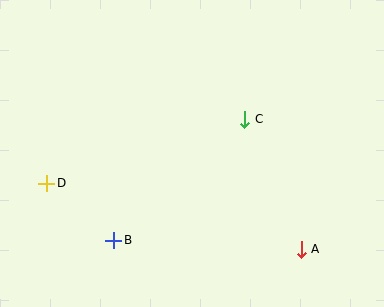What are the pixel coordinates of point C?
Point C is at (245, 119).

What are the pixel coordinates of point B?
Point B is at (114, 240).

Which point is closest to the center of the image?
Point C at (245, 119) is closest to the center.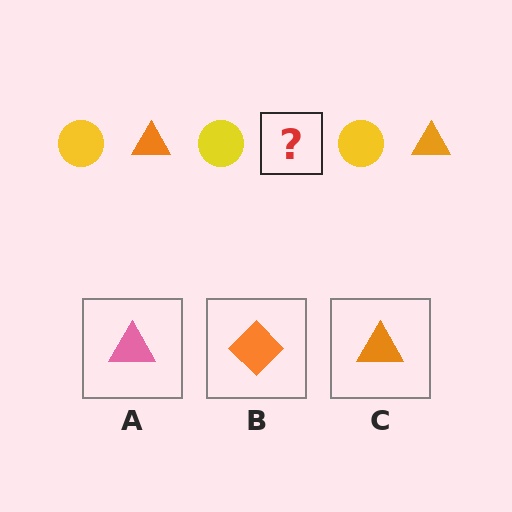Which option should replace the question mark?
Option C.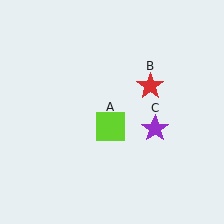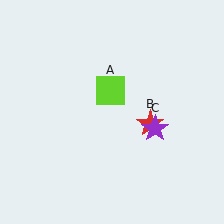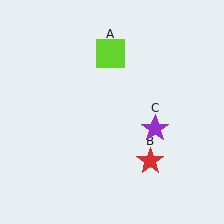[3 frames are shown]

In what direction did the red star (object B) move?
The red star (object B) moved down.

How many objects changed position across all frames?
2 objects changed position: lime square (object A), red star (object B).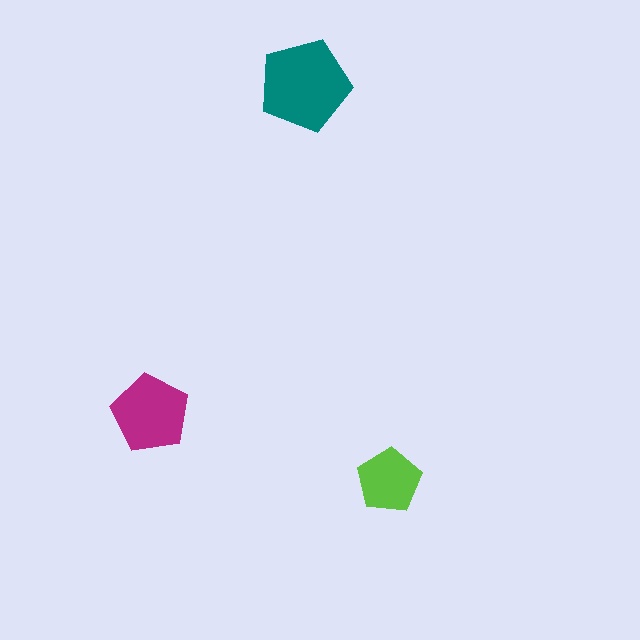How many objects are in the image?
There are 3 objects in the image.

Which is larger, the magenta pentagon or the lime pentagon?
The magenta one.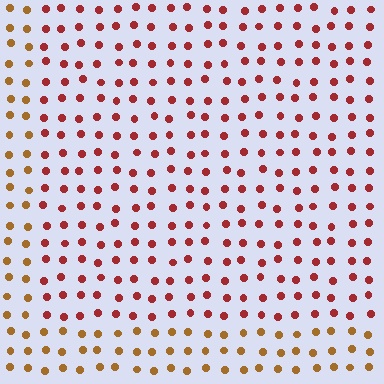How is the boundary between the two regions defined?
The boundary is defined purely by a slight shift in hue (about 37 degrees). Spacing, size, and orientation are identical on both sides.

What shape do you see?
I see a rectangle.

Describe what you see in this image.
The image is filled with small brown elements in a uniform arrangement. A rectangle-shaped region is visible where the elements are tinted to a slightly different hue, forming a subtle color boundary.